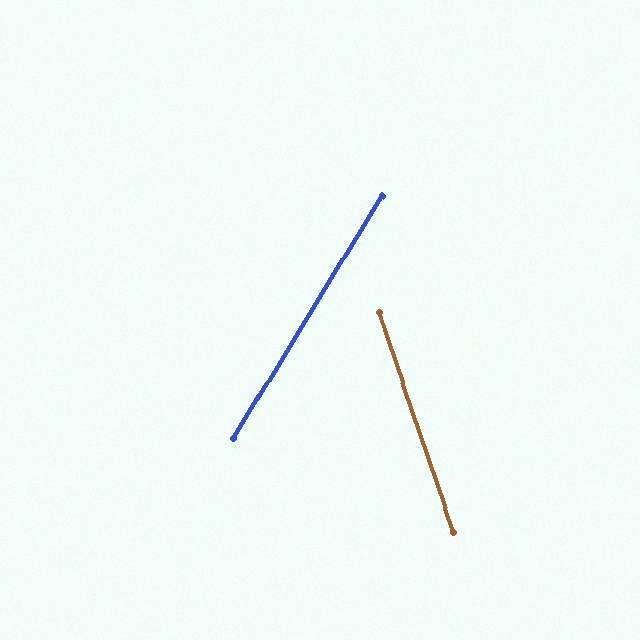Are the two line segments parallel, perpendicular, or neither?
Neither parallel nor perpendicular — they differ by about 50°.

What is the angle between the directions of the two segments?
Approximately 50 degrees.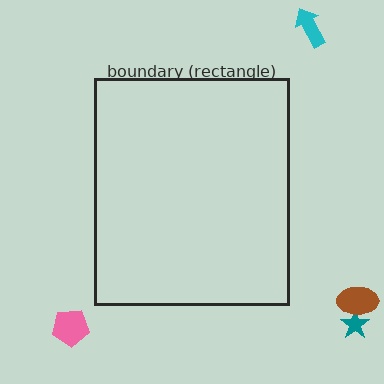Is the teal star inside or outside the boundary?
Outside.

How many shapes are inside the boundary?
0 inside, 4 outside.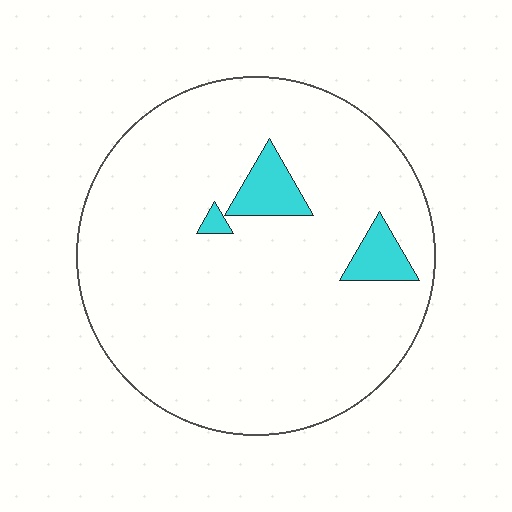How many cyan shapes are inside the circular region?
3.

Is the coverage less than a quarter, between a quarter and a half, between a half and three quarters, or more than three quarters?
Less than a quarter.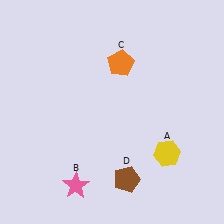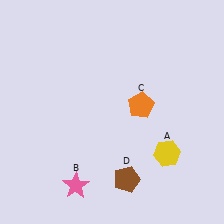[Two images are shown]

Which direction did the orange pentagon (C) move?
The orange pentagon (C) moved down.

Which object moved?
The orange pentagon (C) moved down.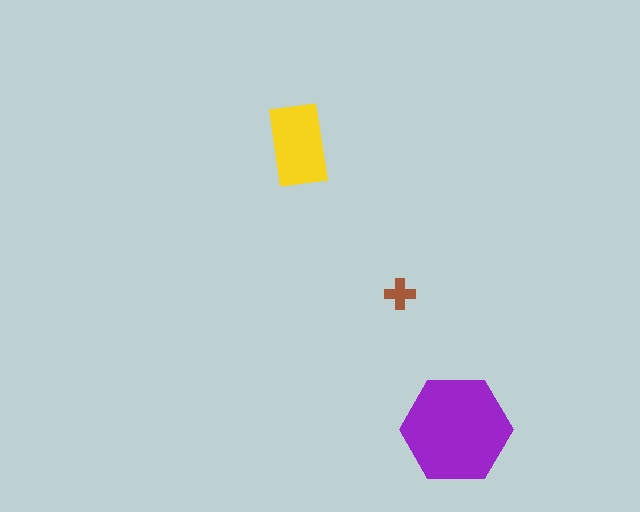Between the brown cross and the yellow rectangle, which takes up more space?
The yellow rectangle.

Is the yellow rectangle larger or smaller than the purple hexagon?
Smaller.